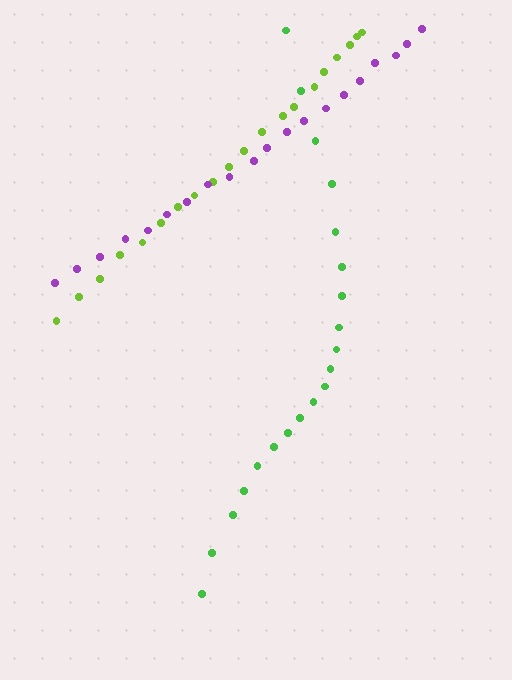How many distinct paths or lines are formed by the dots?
There are 3 distinct paths.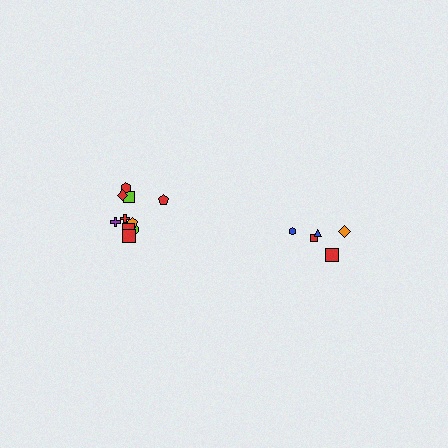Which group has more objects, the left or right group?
The left group.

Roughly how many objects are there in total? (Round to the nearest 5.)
Roughly 15 objects in total.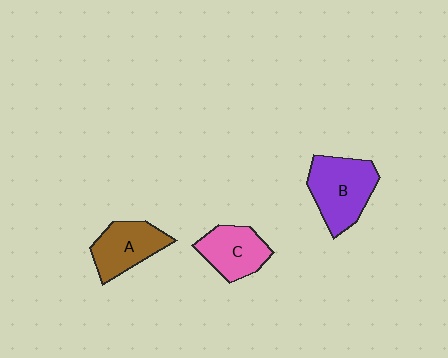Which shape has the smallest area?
Shape C (pink).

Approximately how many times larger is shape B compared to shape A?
Approximately 1.3 times.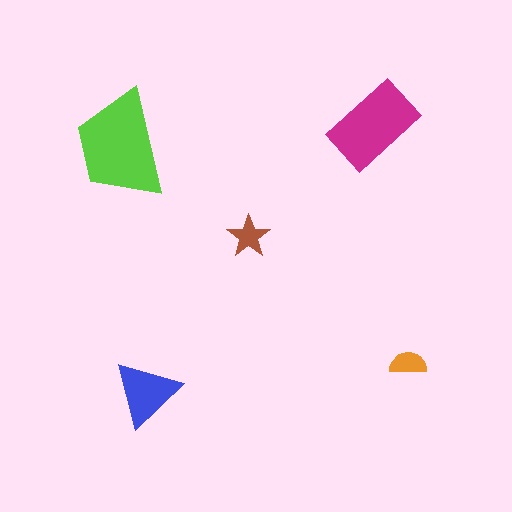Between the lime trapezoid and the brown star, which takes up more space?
The lime trapezoid.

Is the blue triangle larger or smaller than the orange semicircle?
Larger.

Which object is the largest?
The lime trapezoid.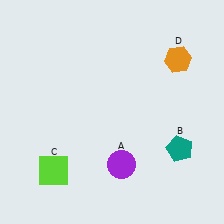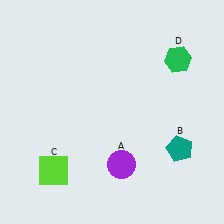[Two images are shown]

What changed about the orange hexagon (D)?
In Image 1, D is orange. In Image 2, it changed to green.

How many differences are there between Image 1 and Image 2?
There is 1 difference between the two images.